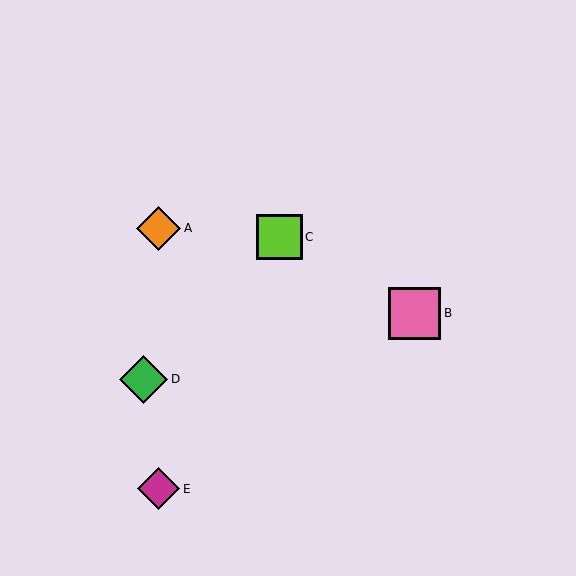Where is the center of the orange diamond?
The center of the orange diamond is at (159, 228).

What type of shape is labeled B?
Shape B is a pink square.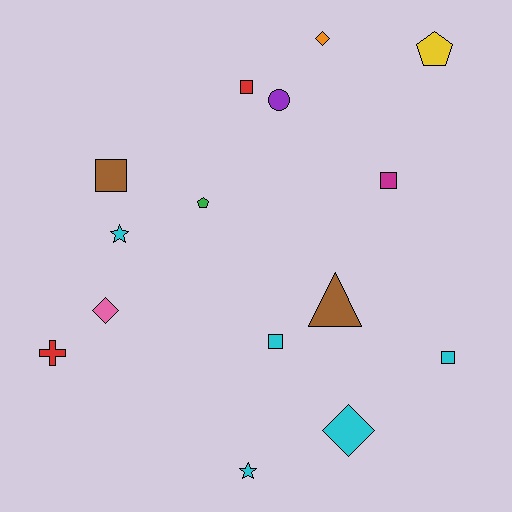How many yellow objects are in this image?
There is 1 yellow object.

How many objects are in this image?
There are 15 objects.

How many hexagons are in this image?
There are no hexagons.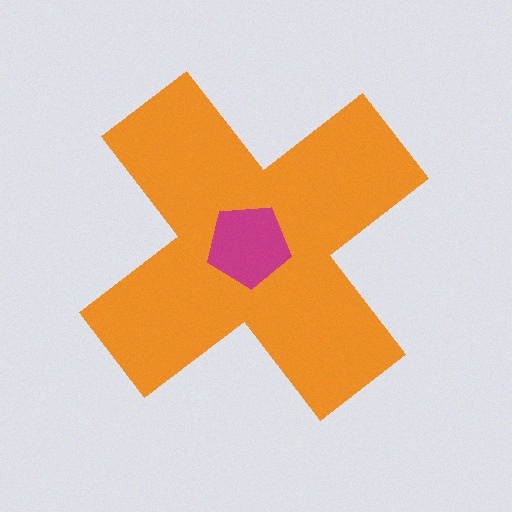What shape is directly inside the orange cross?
The magenta pentagon.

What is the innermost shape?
The magenta pentagon.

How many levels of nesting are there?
2.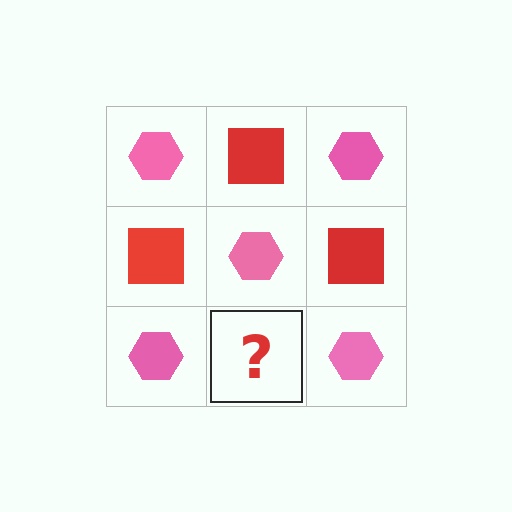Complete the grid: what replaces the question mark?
The question mark should be replaced with a red square.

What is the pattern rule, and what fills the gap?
The rule is that it alternates pink hexagon and red square in a checkerboard pattern. The gap should be filled with a red square.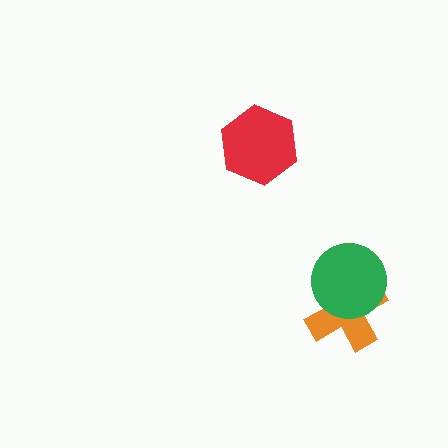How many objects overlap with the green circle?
1 object overlaps with the green circle.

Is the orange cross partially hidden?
Yes, it is partially covered by another shape.